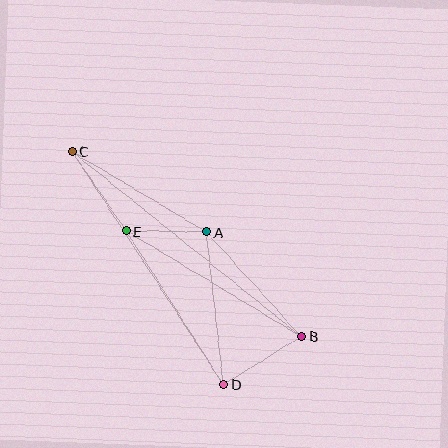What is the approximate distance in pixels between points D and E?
The distance between D and E is approximately 182 pixels.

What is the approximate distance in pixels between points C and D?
The distance between C and D is approximately 278 pixels.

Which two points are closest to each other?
Points A and E are closest to each other.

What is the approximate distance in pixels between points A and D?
The distance between A and D is approximately 153 pixels.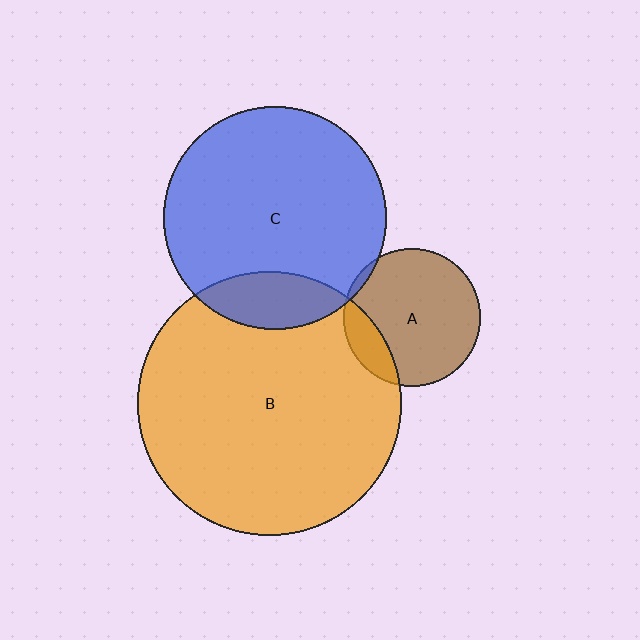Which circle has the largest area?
Circle B (orange).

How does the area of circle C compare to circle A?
Approximately 2.6 times.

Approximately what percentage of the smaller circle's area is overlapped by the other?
Approximately 5%.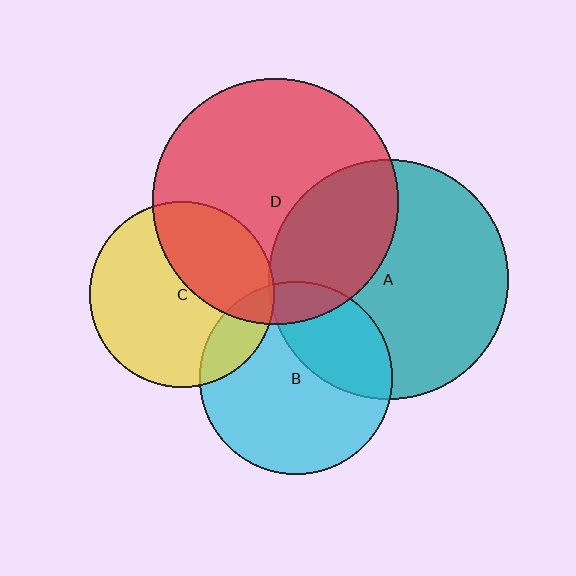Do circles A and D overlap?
Yes.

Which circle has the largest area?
Circle D (red).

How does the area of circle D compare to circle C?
Approximately 1.8 times.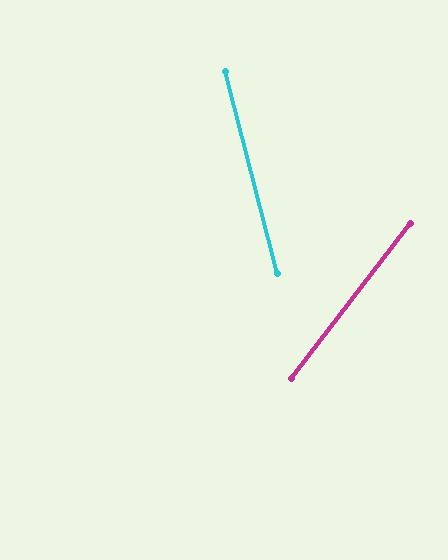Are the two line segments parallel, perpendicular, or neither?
Neither parallel nor perpendicular — they differ by about 52°.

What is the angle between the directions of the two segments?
Approximately 52 degrees.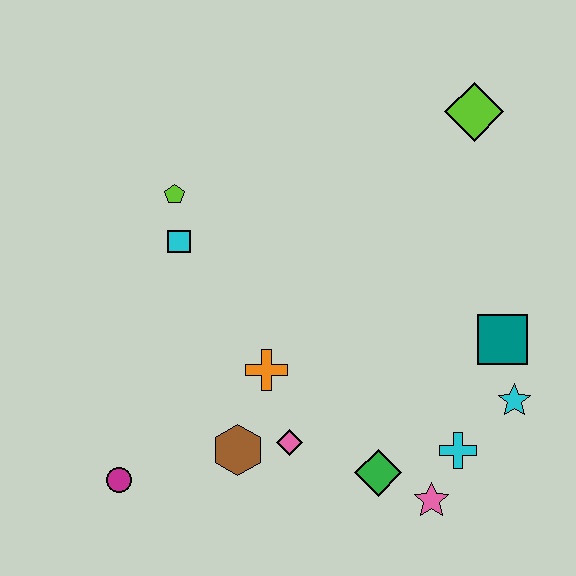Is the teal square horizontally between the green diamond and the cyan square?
No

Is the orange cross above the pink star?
Yes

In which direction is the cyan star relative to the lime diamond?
The cyan star is below the lime diamond.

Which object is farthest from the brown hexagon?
The lime diamond is farthest from the brown hexagon.